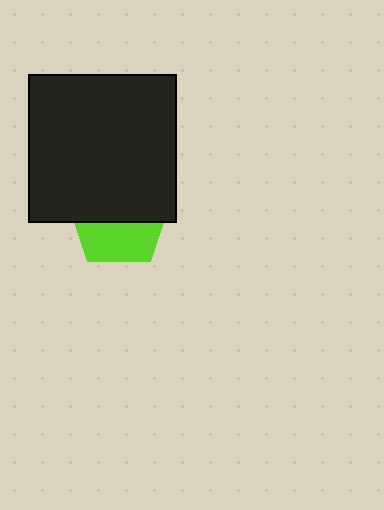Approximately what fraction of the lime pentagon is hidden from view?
Roughly 58% of the lime pentagon is hidden behind the black square.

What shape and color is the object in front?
The object in front is a black square.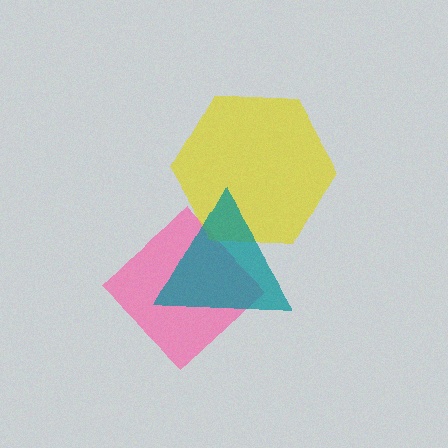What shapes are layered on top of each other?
The layered shapes are: a pink diamond, a yellow hexagon, a teal triangle.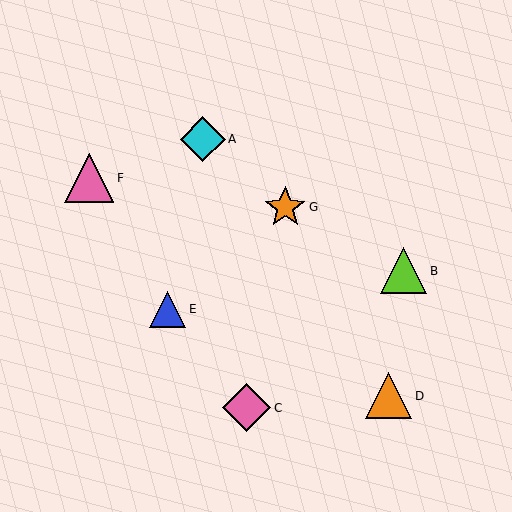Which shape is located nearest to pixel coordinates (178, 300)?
The blue triangle (labeled E) at (168, 309) is nearest to that location.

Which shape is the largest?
The pink triangle (labeled F) is the largest.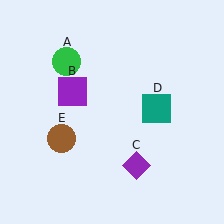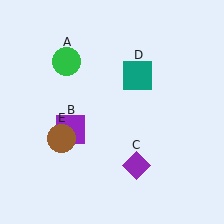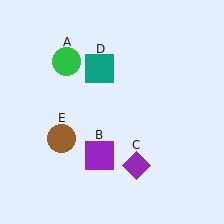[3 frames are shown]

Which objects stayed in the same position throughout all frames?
Green circle (object A) and purple diamond (object C) and brown circle (object E) remained stationary.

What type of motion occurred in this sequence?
The purple square (object B), teal square (object D) rotated counterclockwise around the center of the scene.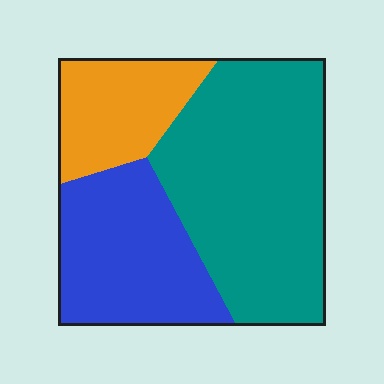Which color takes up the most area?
Teal, at roughly 50%.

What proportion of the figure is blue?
Blue takes up about one third (1/3) of the figure.